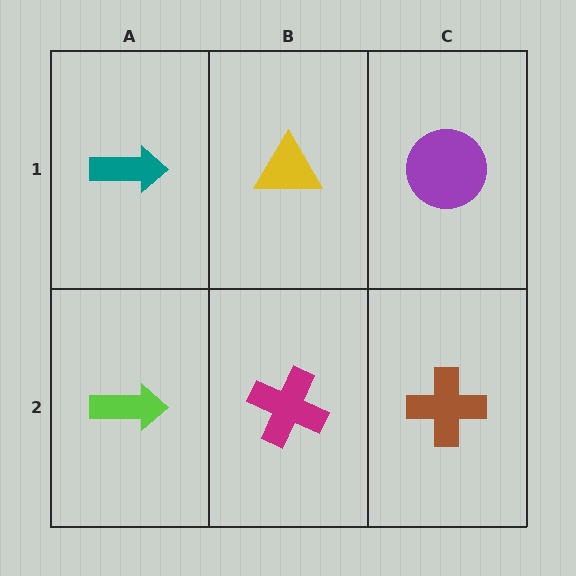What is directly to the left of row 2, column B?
A lime arrow.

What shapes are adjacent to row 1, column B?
A magenta cross (row 2, column B), a teal arrow (row 1, column A), a purple circle (row 1, column C).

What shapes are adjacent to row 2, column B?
A yellow triangle (row 1, column B), a lime arrow (row 2, column A), a brown cross (row 2, column C).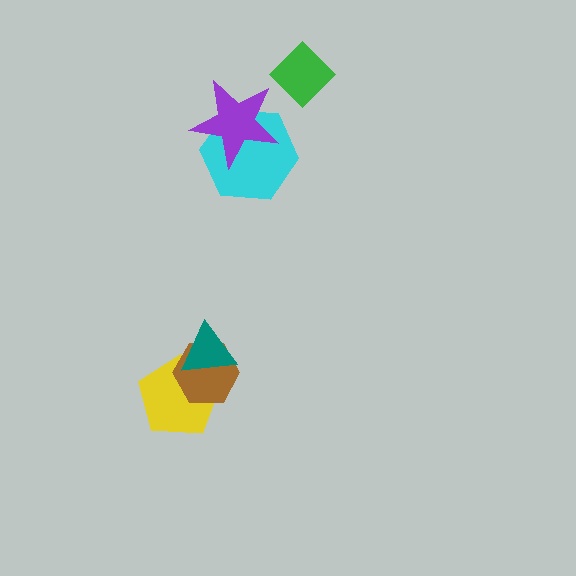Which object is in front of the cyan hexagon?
The purple star is in front of the cyan hexagon.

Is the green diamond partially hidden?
No, no other shape covers it.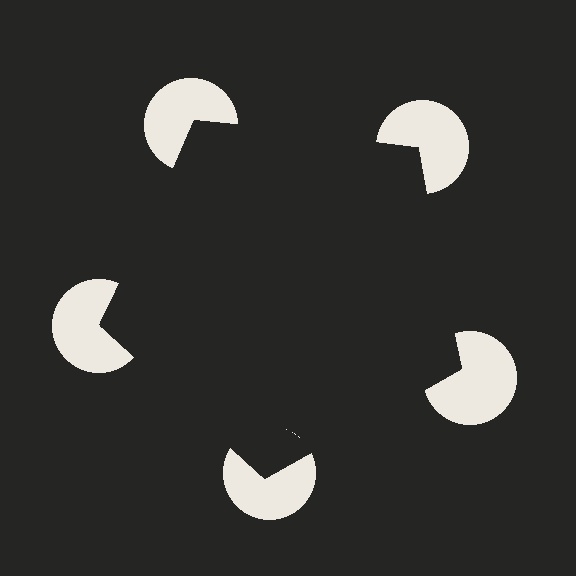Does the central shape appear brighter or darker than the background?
It typically appears slightly darker than the background, even though no actual brightness change is drawn.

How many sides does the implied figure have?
5 sides.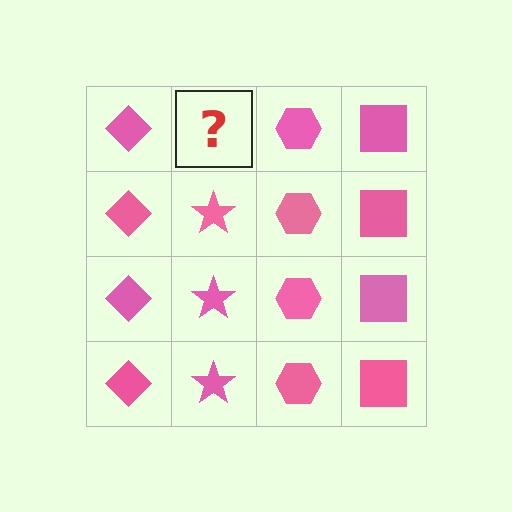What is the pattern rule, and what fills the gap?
The rule is that each column has a consistent shape. The gap should be filled with a pink star.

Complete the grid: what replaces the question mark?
The question mark should be replaced with a pink star.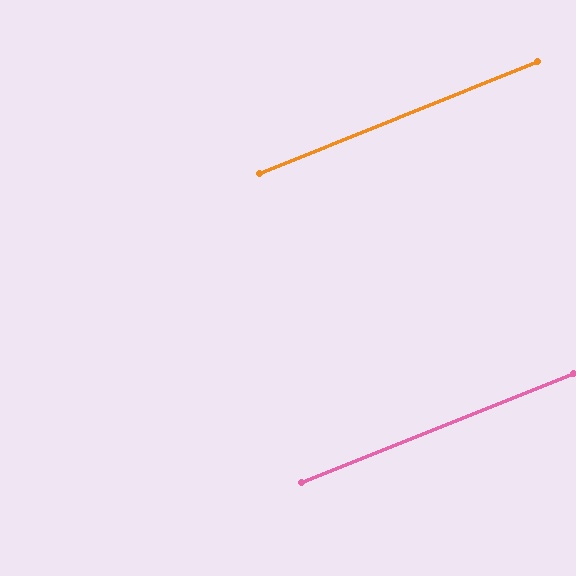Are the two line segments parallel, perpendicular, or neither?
Parallel — their directions differ by only 0.1°.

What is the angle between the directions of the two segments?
Approximately 0 degrees.